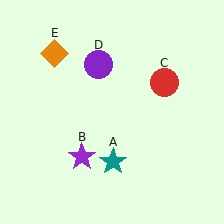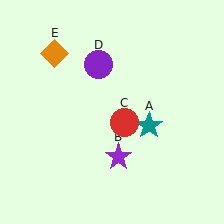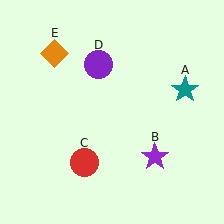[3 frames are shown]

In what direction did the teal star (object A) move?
The teal star (object A) moved up and to the right.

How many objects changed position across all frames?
3 objects changed position: teal star (object A), purple star (object B), red circle (object C).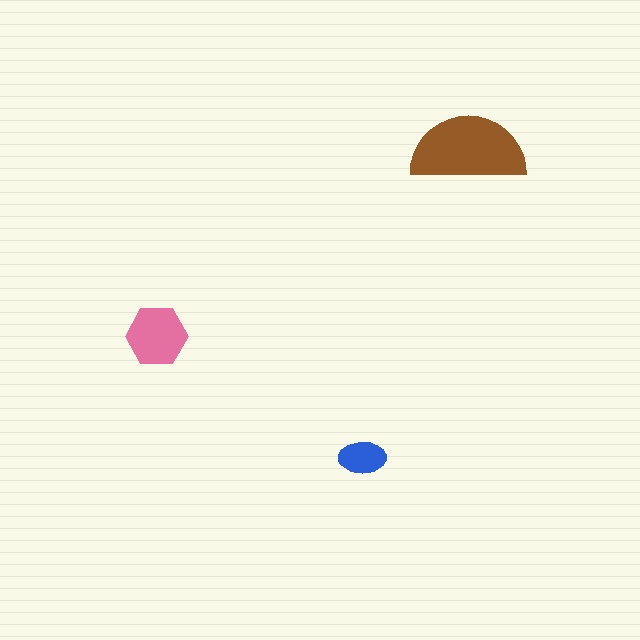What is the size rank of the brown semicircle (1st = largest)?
1st.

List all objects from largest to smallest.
The brown semicircle, the pink hexagon, the blue ellipse.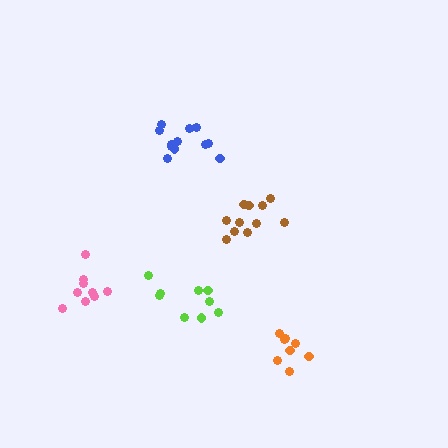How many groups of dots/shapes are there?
There are 5 groups.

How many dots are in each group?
Group 1: 11 dots, Group 2: 12 dots, Group 3: 9 dots, Group 4: 8 dots, Group 5: 9 dots (49 total).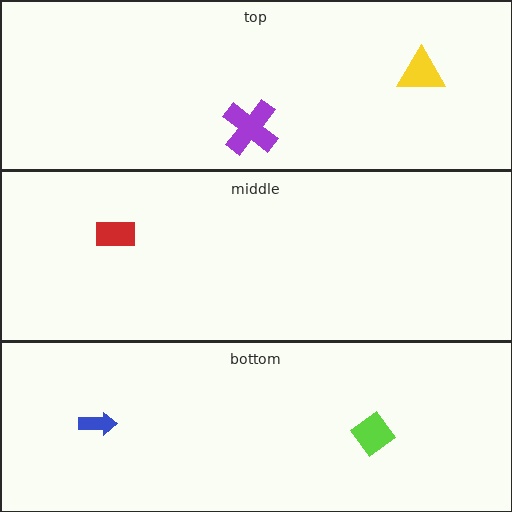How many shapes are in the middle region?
1.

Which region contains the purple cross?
The top region.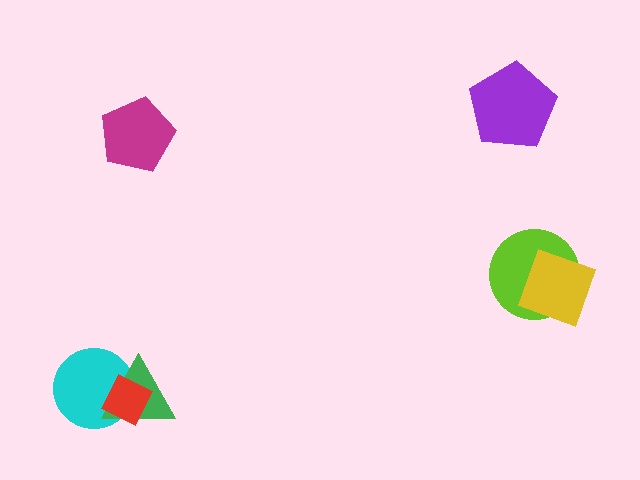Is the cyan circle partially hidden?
Yes, it is partially covered by another shape.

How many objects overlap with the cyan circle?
2 objects overlap with the cyan circle.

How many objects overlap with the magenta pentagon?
0 objects overlap with the magenta pentagon.